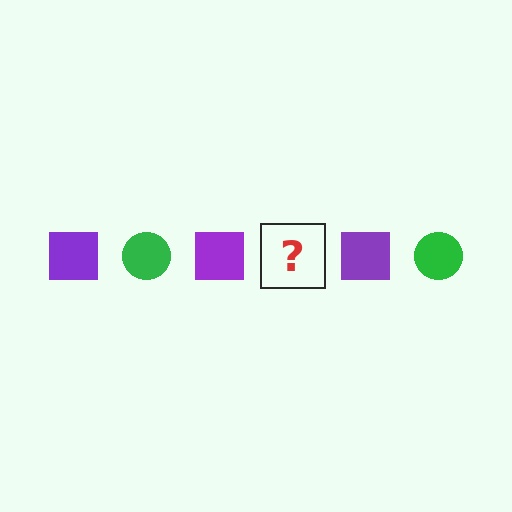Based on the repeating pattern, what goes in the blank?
The blank should be a green circle.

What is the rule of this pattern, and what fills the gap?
The rule is that the pattern alternates between purple square and green circle. The gap should be filled with a green circle.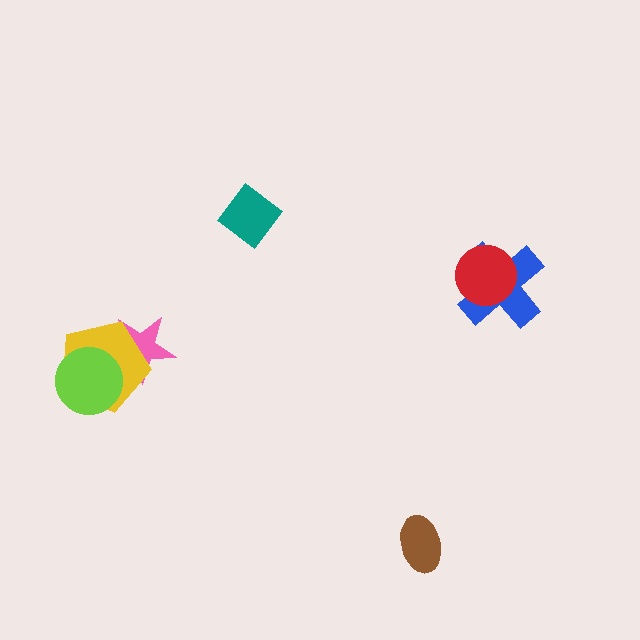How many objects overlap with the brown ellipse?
0 objects overlap with the brown ellipse.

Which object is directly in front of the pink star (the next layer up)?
The yellow pentagon is directly in front of the pink star.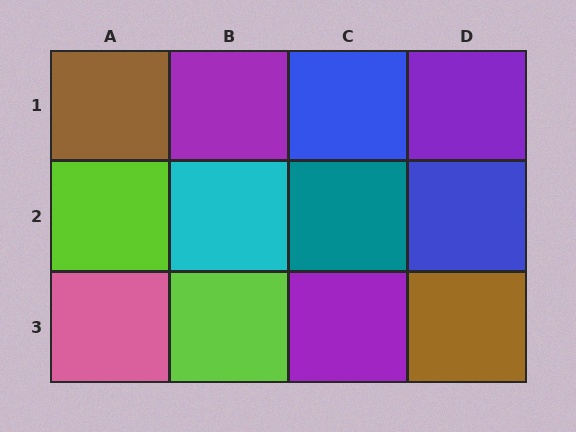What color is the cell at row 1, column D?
Purple.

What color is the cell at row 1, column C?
Blue.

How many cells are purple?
3 cells are purple.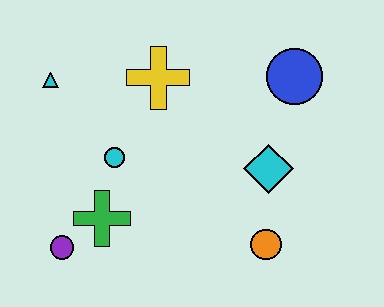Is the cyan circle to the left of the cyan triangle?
No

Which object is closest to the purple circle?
The green cross is closest to the purple circle.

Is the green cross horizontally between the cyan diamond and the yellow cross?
No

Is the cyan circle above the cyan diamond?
Yes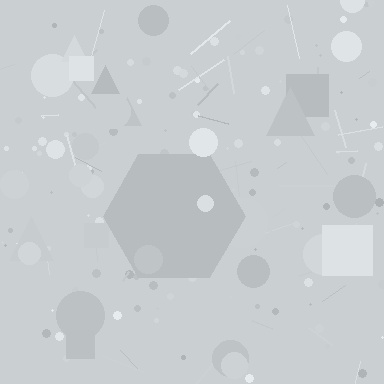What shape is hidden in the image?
A hexagon is hidden in the image.